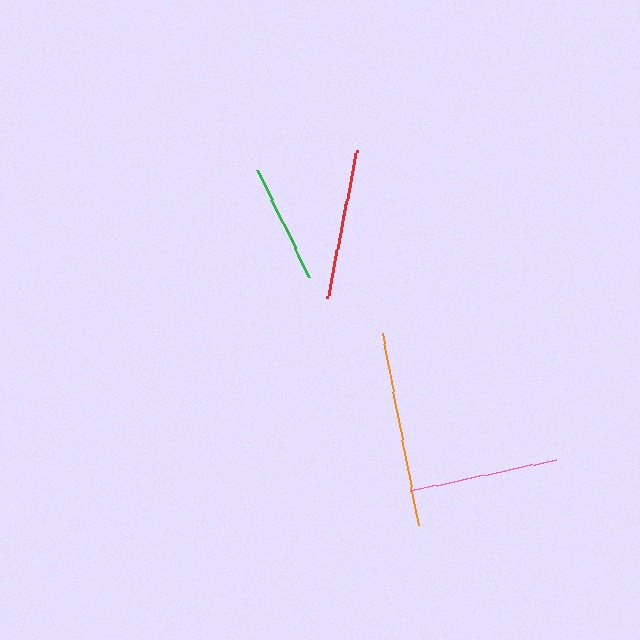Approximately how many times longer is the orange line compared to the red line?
The orange line is approximately 1.3 times the length of the red line.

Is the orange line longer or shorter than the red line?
The orange line is longer than the red line.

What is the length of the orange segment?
The orange segment is approximately 195 pixels long.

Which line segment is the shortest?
The green line is the shortest at approximately 118 pixels.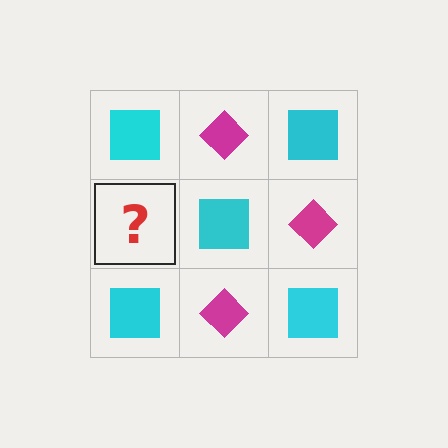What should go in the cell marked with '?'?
The missing cell should contain a magenta diamond.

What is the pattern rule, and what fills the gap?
The rule is that it alternates cyan square and magenta diamond in a checkerboard pattern. The gap should be filled with a magenta diamond.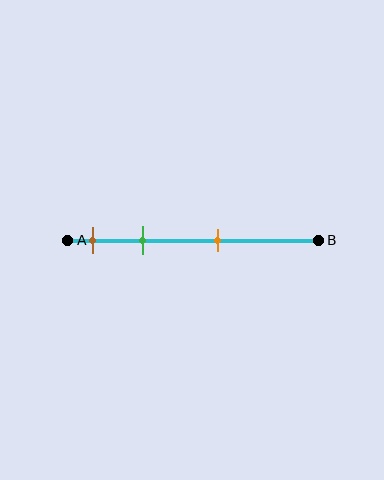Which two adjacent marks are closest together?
The brown and green marks are the closest adjacent pair.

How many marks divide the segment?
There are 3 marks dividing the segment.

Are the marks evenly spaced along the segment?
No, the marks are not evenly spaced.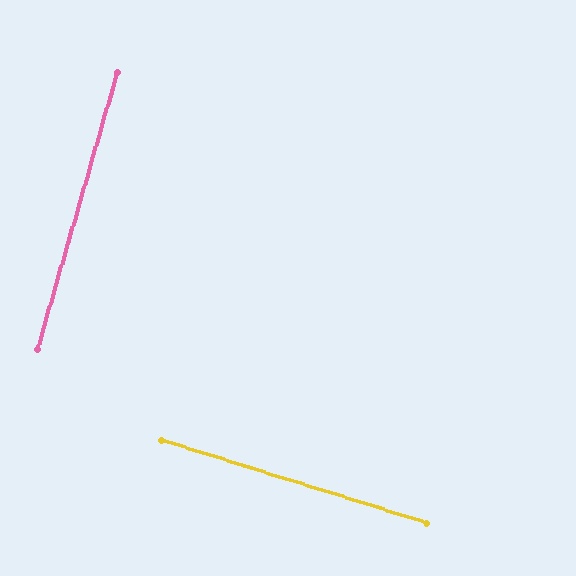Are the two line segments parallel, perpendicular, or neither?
Perpendicular — they meet at approximately 89°.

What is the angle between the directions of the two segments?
Approximately 89 degrees.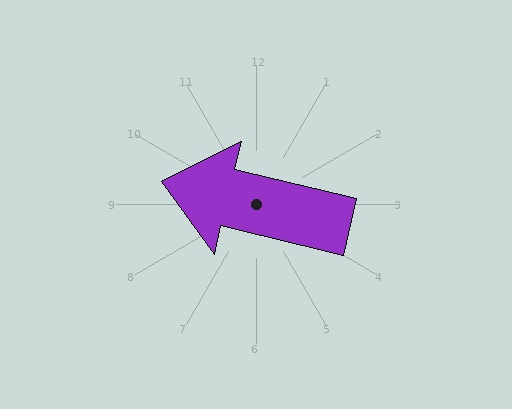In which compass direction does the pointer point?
West.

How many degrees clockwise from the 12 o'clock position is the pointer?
Approximately 284 degrees.